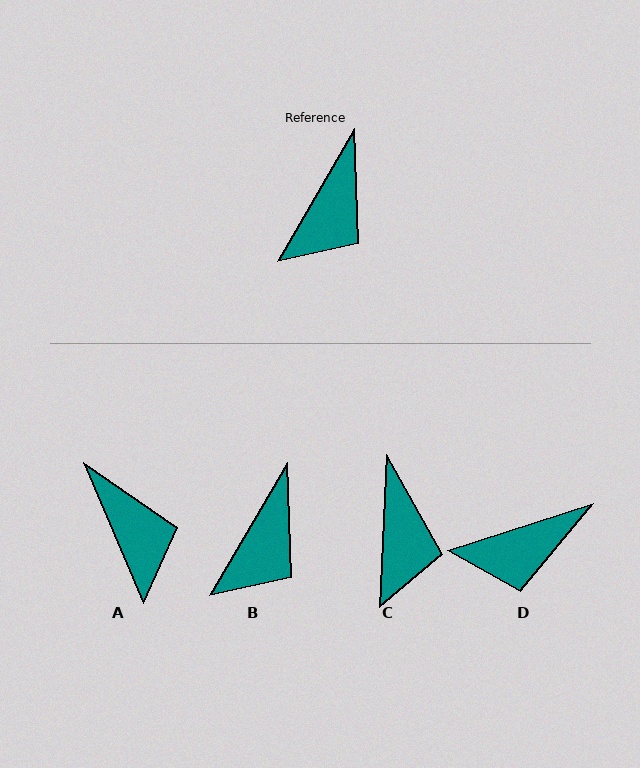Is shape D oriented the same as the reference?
No, it is off by about 42 degrees.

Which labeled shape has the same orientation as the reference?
B.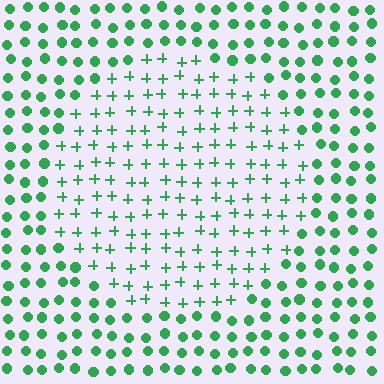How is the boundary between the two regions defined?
The boundary is defined by a change in element shape: plus signs inside vs. circles outside. All elements share the same color and spacing.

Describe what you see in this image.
The image is filled with small green elements arranged in a uniform grid. A circle-shaped region contains plus signs, while the surrounding area contains circles. The boundary is defined purely by the change in element shape.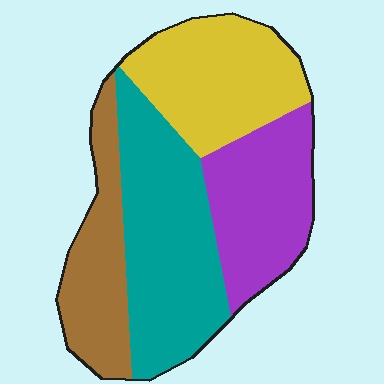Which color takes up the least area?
Brown, at roughly 20%.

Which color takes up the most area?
Teal, at roughly 35%.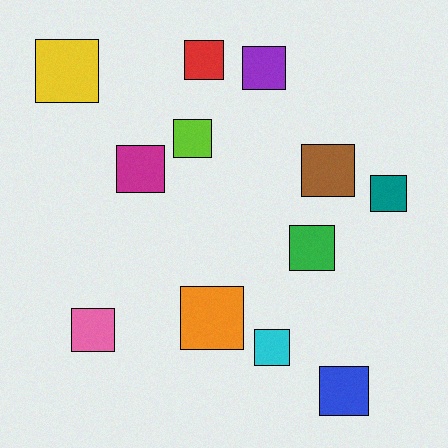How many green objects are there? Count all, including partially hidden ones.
There is 1 green object.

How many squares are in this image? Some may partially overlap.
There are 12 squares.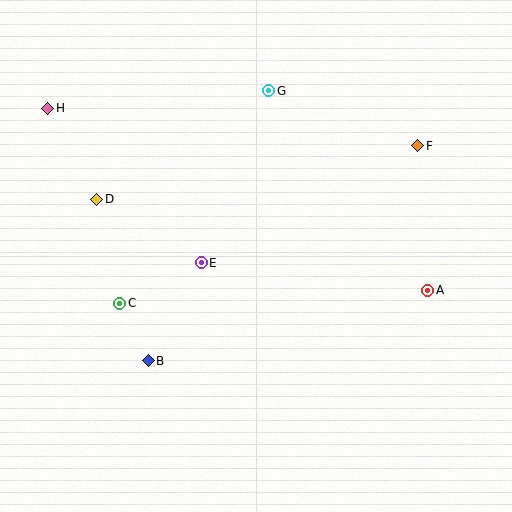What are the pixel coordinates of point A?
Point A is at (428, 290).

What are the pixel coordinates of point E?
Point E is at (201, 263).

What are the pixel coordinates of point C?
Point C is at (120, 303).